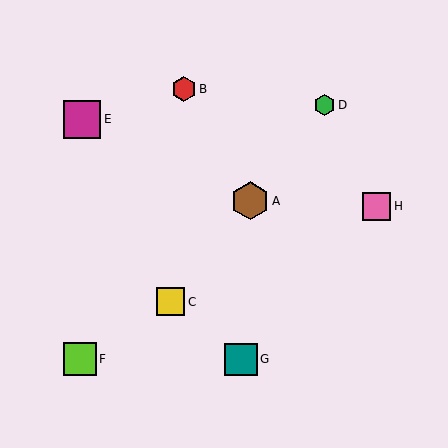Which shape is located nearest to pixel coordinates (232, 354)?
The teal square (labeled G) at (241, 359) is nearest to that location.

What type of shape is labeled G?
Shape G is a teal square.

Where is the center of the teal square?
The center of the teal square is at (241, 359).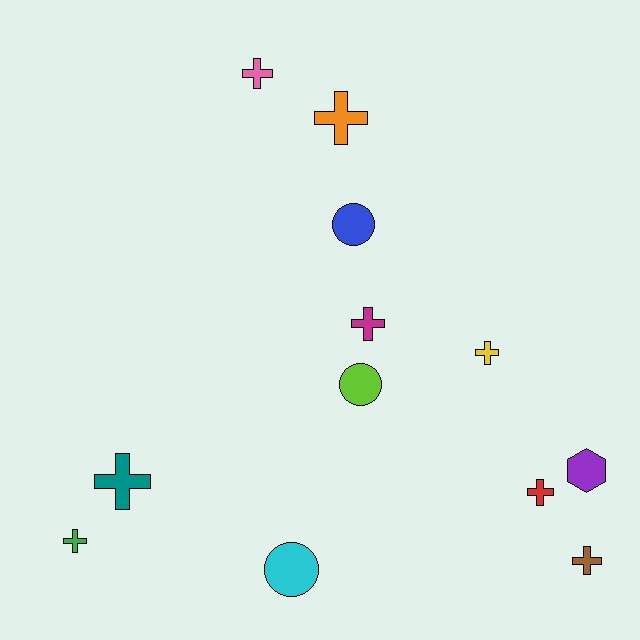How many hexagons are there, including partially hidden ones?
There is 1 hexagon.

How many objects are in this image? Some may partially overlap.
There are 12 objects.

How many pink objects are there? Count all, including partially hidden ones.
There is 1 pink object.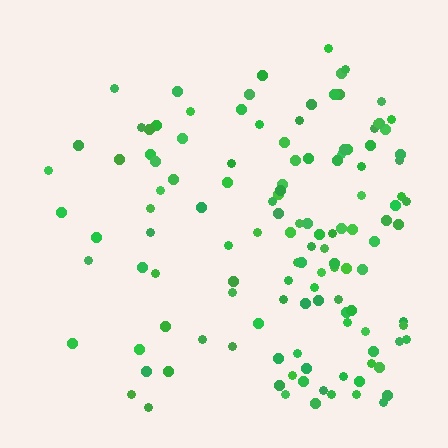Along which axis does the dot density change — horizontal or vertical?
Horizontal.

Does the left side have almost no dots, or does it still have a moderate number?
Still a moderate number, just noticeably fewer than the right.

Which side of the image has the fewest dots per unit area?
The left.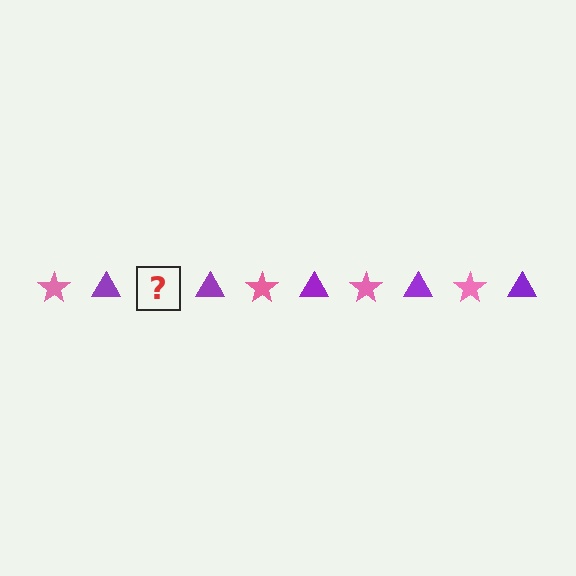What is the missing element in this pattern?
The missing element is a pink star.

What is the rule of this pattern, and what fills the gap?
The rule is that the pattern alternates between pink star and purple triangle. The gap should be filled with a pink star.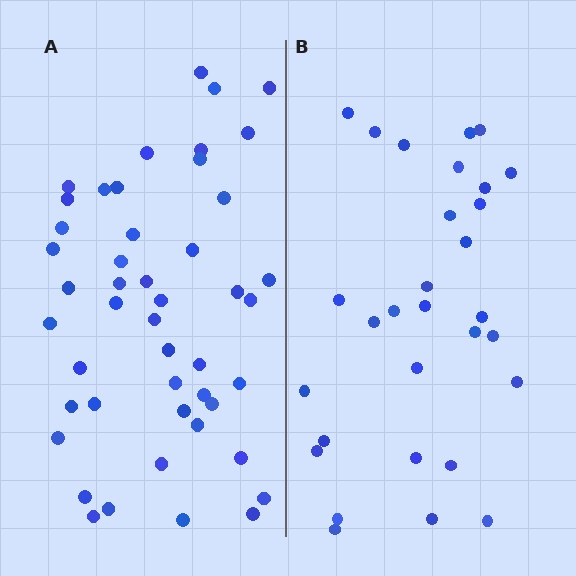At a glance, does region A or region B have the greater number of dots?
Region A (the left region) has more dots.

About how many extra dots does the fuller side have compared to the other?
Region A has approximately 15 more dots than region B.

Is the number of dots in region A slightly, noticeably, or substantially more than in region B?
Region A has substantially more. The ratio is roughly 1.6 to 1.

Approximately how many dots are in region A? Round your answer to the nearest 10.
About 50 dots. (The exact count is 47, which rounds to 50.)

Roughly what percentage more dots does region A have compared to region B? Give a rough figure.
About 55% more.